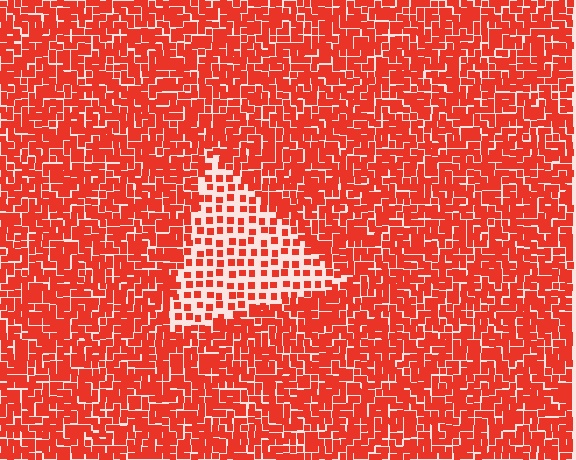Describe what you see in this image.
The image contains small red elements arranged at two different densities. A triangle-shaped region is visible where the elements are less densely packed than the surrounding area.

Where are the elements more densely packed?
The elements are more densely packed outside the triangle boundary.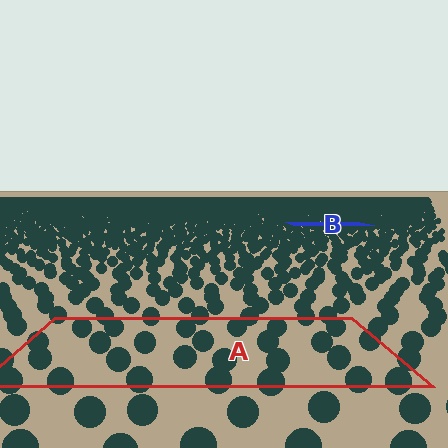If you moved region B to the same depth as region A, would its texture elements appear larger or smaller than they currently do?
They would appear larger. At a closer depth, the same texture elements are projected at a bigger on-screen size.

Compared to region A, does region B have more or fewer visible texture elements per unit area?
Region B has more texture elements per unit area — they are packed more densely because it is farther away.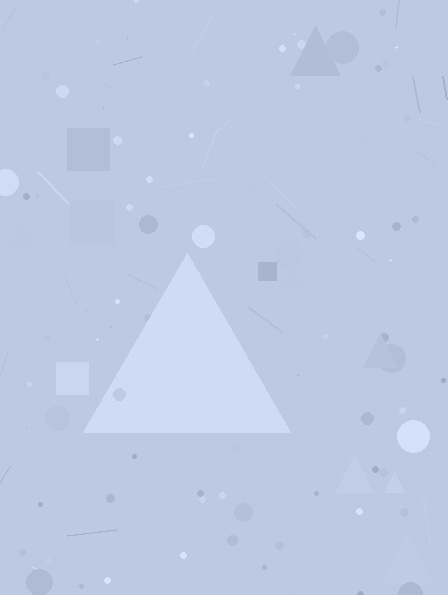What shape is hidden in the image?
A triangle is hidden in the image.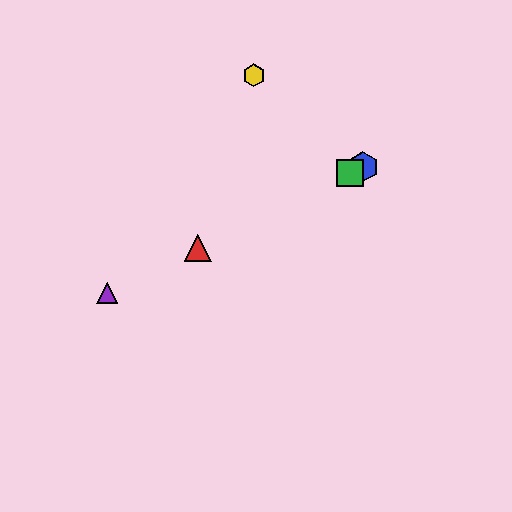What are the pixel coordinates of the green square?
The green square is at (350, 173).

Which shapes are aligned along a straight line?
The red triangle, the blue hexagon, the green square, the purple triangle are aligned along a straight line.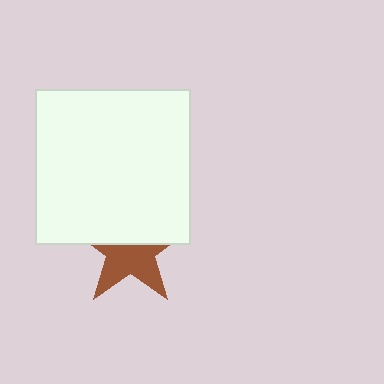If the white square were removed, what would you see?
You would see the complete brown star.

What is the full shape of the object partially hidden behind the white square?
The partially hidden object is a brown star.